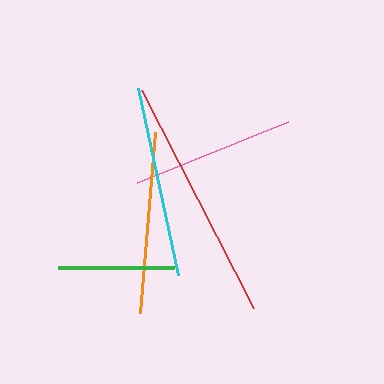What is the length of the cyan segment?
The cyan segment is approximately 191 pixels long.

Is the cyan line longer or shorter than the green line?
The cyan line is longer than the green line.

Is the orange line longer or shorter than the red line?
The red line is longer than the orange line.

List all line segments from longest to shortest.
From longest to shortest: red, cyan, orange, pink, green.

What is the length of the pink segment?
The pink segment is approximately 162 pixels long.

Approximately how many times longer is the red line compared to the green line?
The red line is approximately 2.1 times the length of the green line.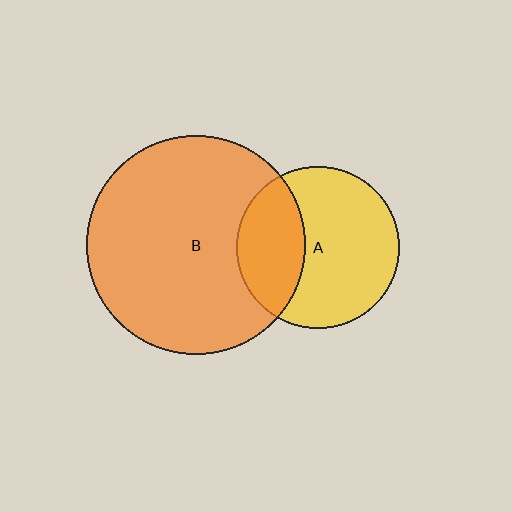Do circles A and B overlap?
Yes.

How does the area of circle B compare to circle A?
Approximately 1.8 times.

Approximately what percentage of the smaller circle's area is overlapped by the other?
Approximately 35%.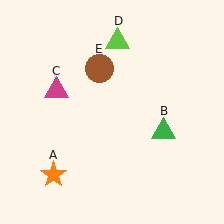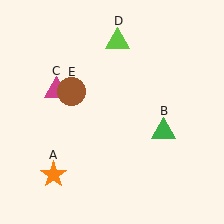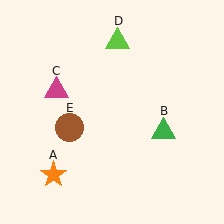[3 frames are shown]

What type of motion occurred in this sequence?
The brown circle (object E) rotated counterclockwise around the center of the scene.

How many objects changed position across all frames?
1 object changed position: brown circle (object E).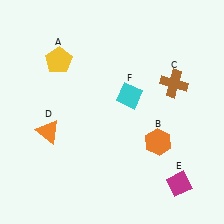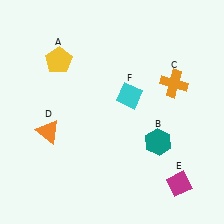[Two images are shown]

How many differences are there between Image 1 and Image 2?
There are 2 differences between the two images.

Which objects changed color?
B changed from orange to teal. C changed from brown to orange.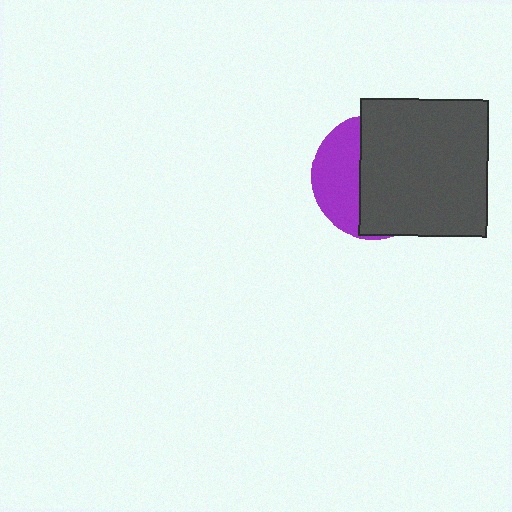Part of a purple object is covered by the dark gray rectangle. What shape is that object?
It is a circle.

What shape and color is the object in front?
The object in front is a dark gray rectangle.